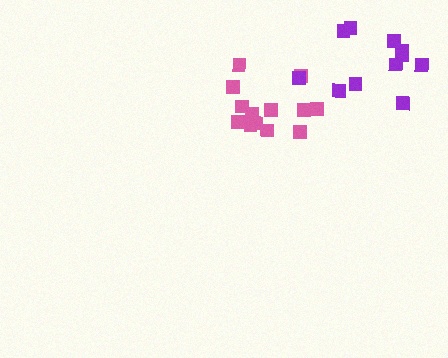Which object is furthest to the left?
The pink cluster is leftmost.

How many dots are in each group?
Group 1: 13 dots, Group 2: 11 dots (24 total).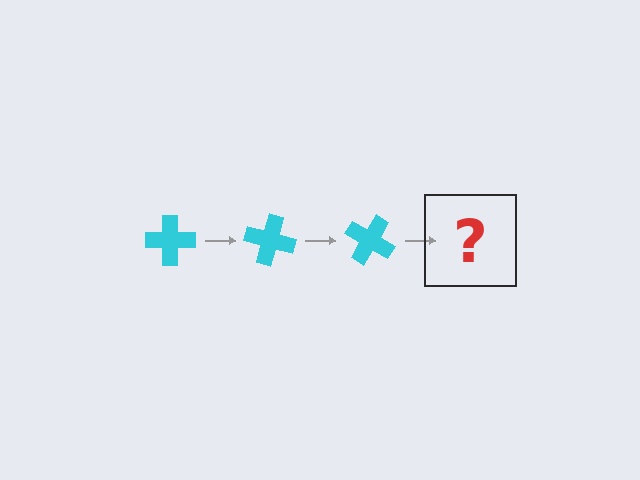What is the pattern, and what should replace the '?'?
The pattern is that the cross rotates 15 degrees each step. The '?' should be a cyan cross rotated 45 degrees.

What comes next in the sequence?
The next element should be a cyan cross rotated 45 degrees.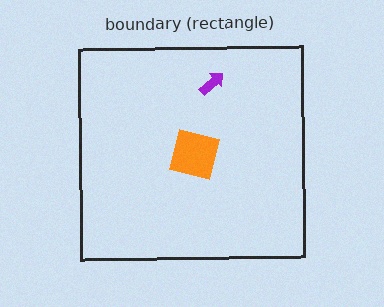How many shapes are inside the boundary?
2 inside, 0 outside.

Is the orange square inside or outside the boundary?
Inside.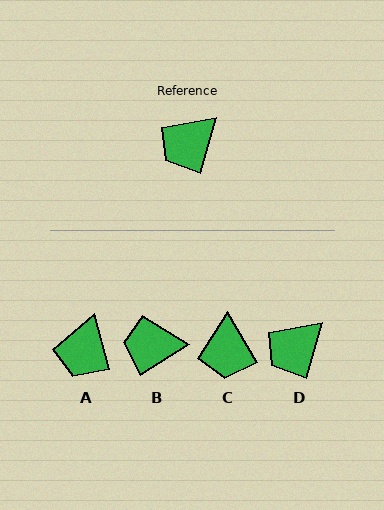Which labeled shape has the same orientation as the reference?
D.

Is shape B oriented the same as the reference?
No, it is off by about 42 degrees.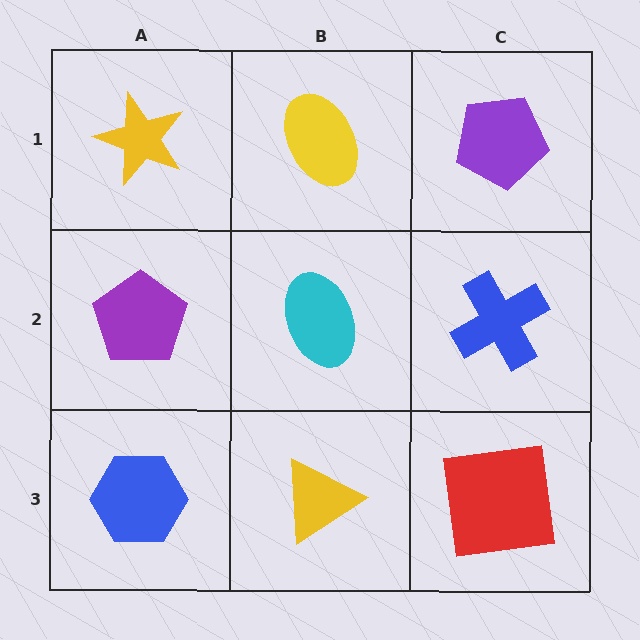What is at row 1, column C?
A purple pentagon.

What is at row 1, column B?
A yellow ellipse.